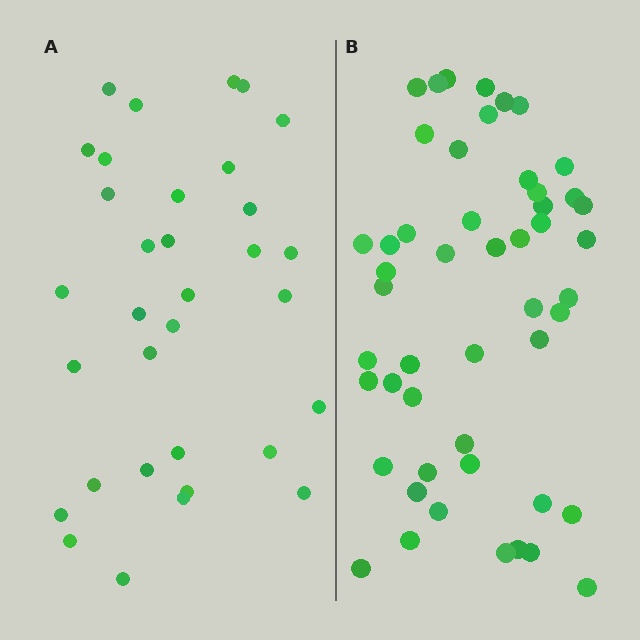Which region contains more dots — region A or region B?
Region B (the right region) has more dots.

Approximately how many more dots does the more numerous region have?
Region B has approximately 15 more dots than region A.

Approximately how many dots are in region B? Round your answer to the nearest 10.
About 50 dots.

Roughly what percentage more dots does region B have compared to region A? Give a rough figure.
About 50% more.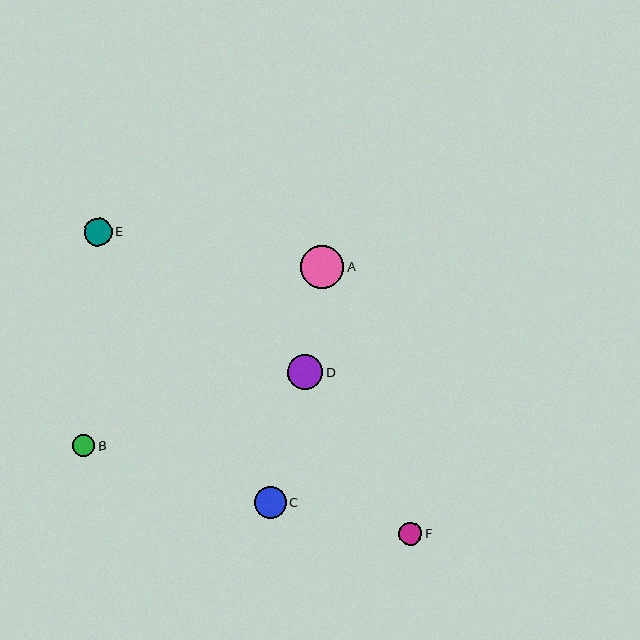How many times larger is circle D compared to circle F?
Circle D is approximately 1.5 times the size of circle F.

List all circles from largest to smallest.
From largest to smallest: A, D, C, E, F, B.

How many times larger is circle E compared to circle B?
Circle E is approximately 1.3 times the size of circle B.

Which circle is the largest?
Circle A is the largest with a size of approximately 43 pixels.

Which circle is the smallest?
Circle B is the smallest with a size of approximately 22 pixels.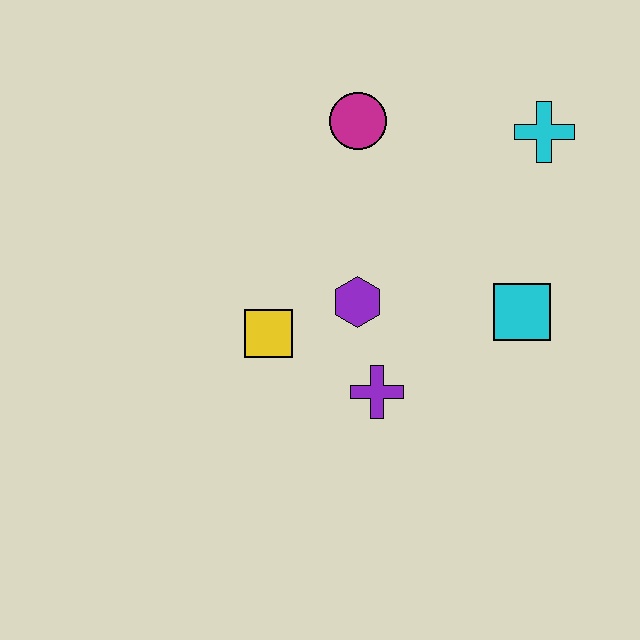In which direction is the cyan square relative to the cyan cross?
The cyan square is below the cyan cross.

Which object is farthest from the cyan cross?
The yellow square is farthest from the cyan cross.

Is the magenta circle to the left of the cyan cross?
Yes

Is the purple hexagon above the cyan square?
Yes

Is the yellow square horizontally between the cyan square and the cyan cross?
No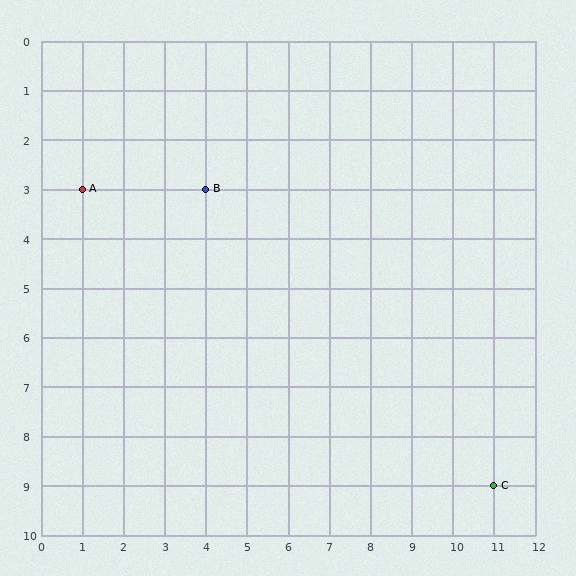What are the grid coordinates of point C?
Point C is at grid coordinates (11, 9).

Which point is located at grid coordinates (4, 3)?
Point B is at (4, 3).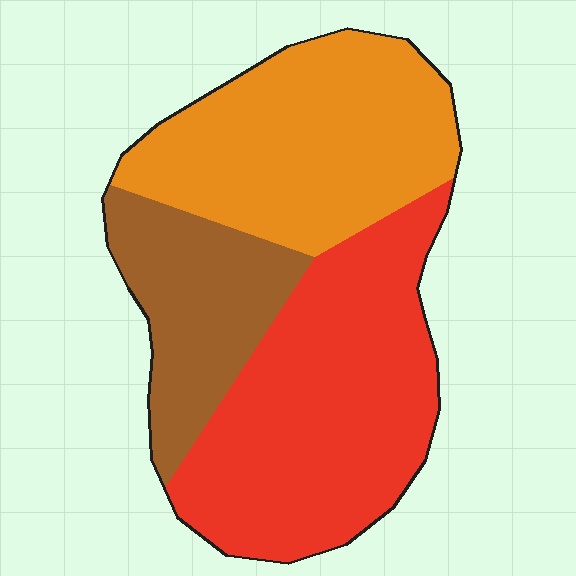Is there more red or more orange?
Red.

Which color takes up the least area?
Brown, at roughly 20%.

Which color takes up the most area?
Red, at roughly 45%.